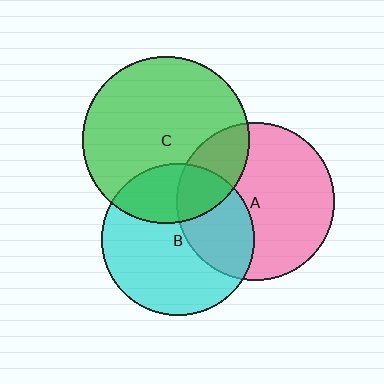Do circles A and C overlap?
Yes.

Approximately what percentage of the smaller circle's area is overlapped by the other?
Approximately 25%.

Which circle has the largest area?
Circle C (green).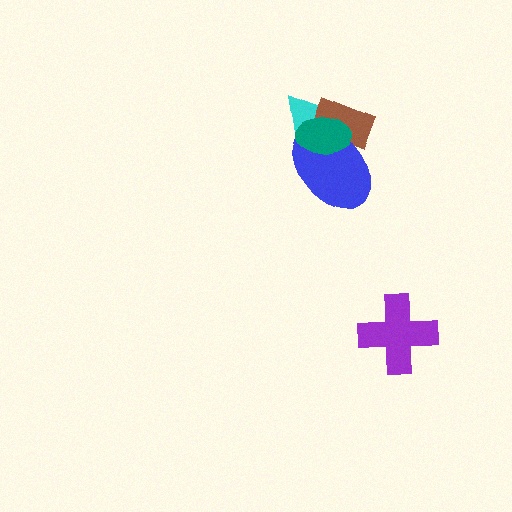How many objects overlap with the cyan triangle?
3 objects overlap with the cyan triangle.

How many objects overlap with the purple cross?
0 objects overlap with the purple cross.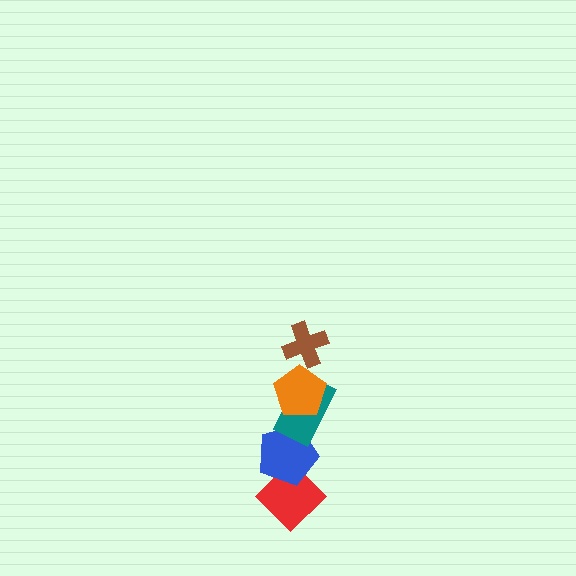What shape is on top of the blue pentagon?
The teal rectangle is on top of the blue pentagon.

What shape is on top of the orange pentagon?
The brown cross is on top of the orange pentagon.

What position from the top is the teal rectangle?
The teal rectangle is 3rd from the top.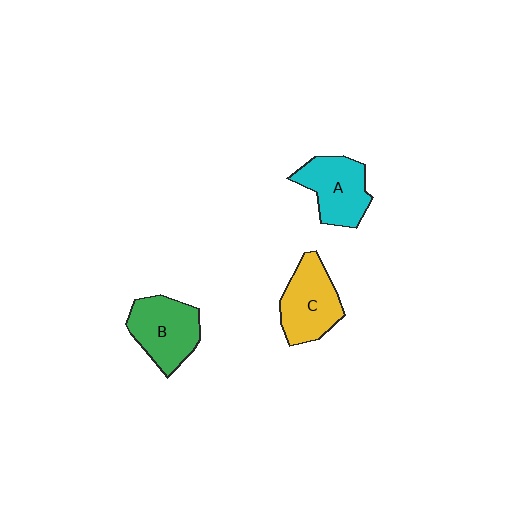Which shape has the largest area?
Shape B (green).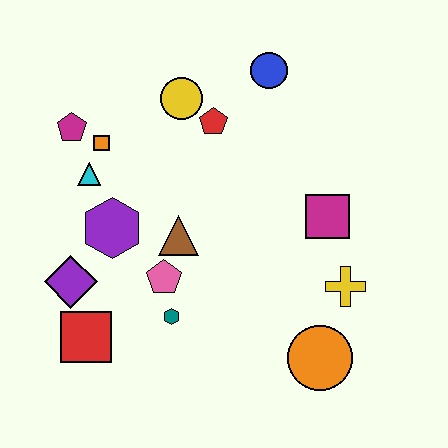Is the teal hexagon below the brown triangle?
Yes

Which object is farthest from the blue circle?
The red square is farthest from the blue circle.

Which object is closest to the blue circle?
The red pentagon is closest to the blue circle.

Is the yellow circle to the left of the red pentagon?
Yes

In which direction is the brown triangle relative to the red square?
The brown triangle is above the red square.